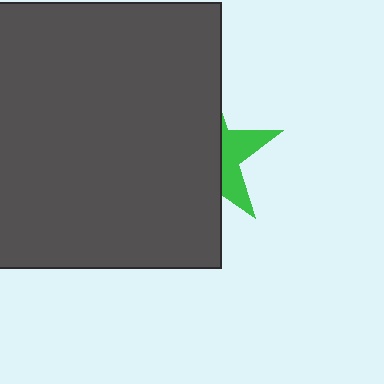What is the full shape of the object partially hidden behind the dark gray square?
The partially hidden object is a green star.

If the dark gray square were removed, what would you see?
You would see the complete green star.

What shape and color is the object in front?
The object in front is a dark gray square.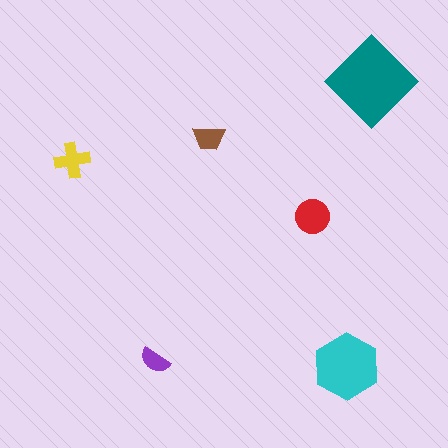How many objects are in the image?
There are 6 objects in the image.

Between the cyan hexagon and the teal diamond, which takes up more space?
The teal diamond.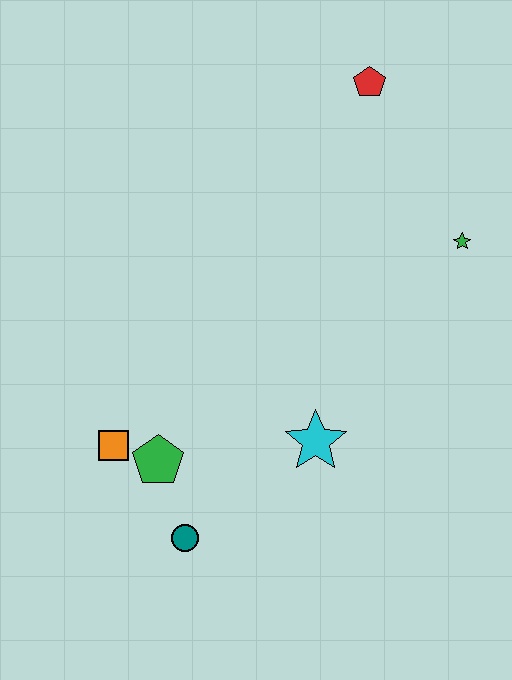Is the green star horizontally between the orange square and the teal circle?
No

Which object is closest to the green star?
The red pentagon is closest to the green star.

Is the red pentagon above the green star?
Yes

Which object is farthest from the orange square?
The red pentagon is farthest from the orange square.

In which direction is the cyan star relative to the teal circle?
The cyan star is to the right of the teal circle.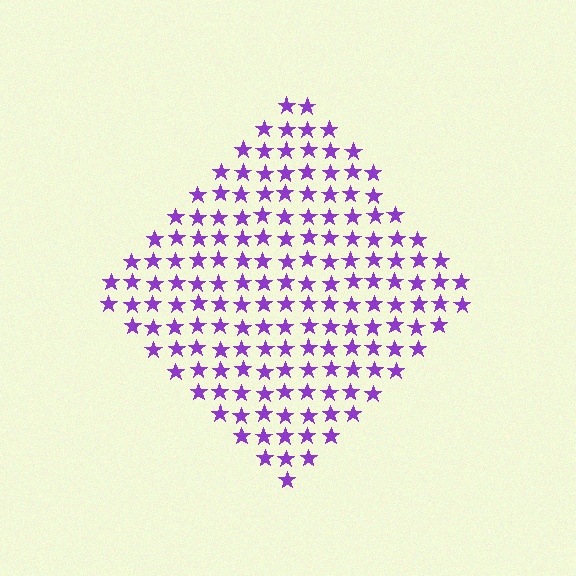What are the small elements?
The small elements are stars.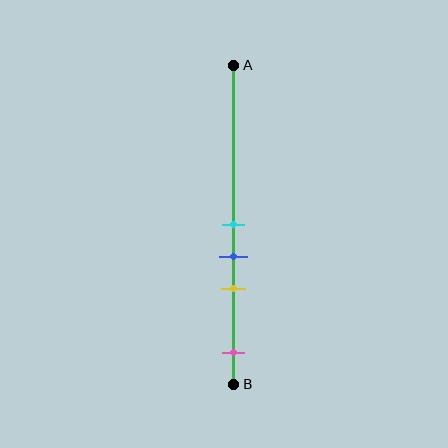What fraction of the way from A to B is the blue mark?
The blue mark is approximately 60% (0.6) of the way from A to B.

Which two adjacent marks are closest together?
The cyan and blue marks are the closest adjacent pair.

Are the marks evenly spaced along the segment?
No, the marks are not evenly spaced.